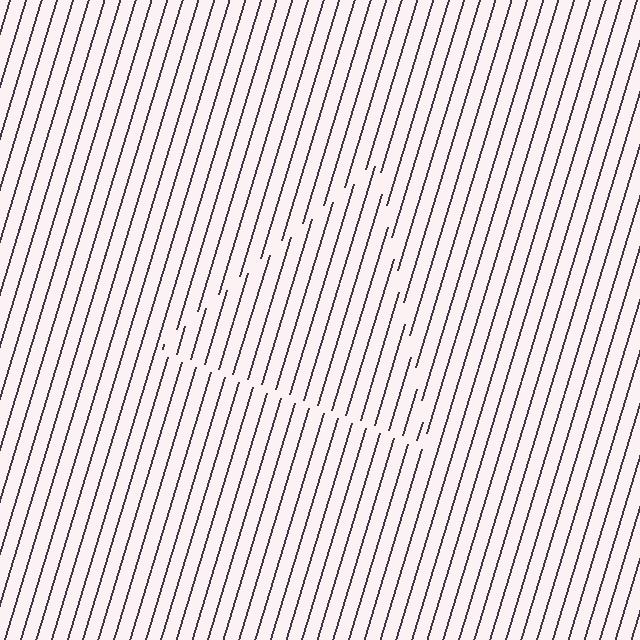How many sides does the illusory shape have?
3 sides — the line-ends trace a triangle.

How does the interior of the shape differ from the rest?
The interior of the shape contains the same grating, shifted by half a period — the contour is defined by the phase discontinuity where line-ends from the inner and outer gratings abut.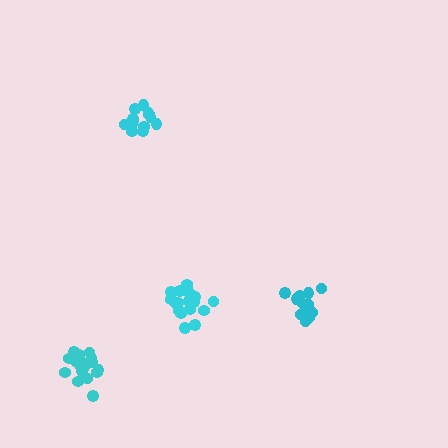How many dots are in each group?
Group 1: 14 dots, Group 2: 18 dots, Group 3: 14 dots, Group 4: 18 dots (64 total).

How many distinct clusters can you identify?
There are 4 distinct clusters.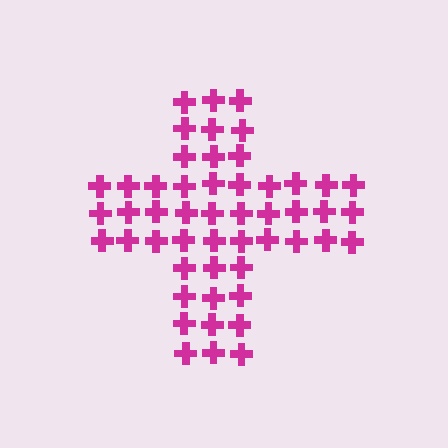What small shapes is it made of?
It is made of small crosses.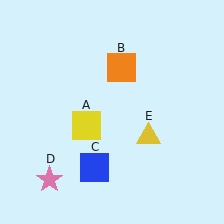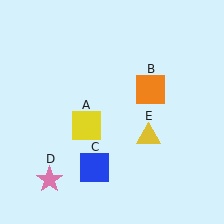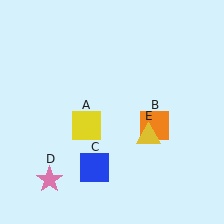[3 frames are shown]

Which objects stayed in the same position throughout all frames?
Yellow square (object A) and blue square (object C) and pink star (object D) and yellow triangle (object E) remained stationary.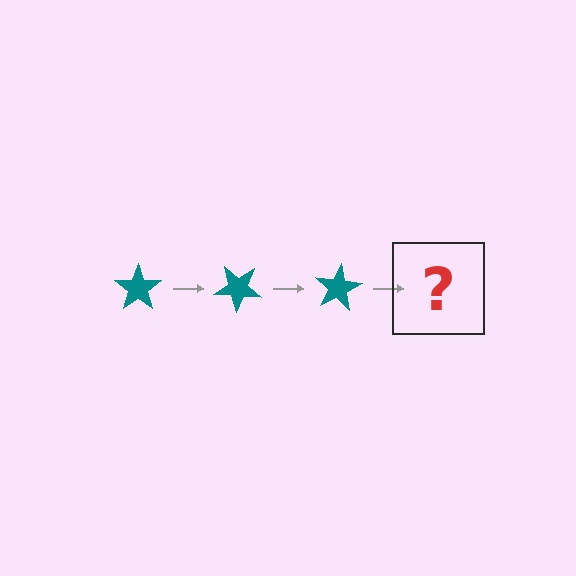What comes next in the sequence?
The next element should be a teal star rotated 120 degrees.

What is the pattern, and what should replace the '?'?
The pattern is that the star rotates 40 degrees each step. The '?' should be a teal star rotated 120 degrees.